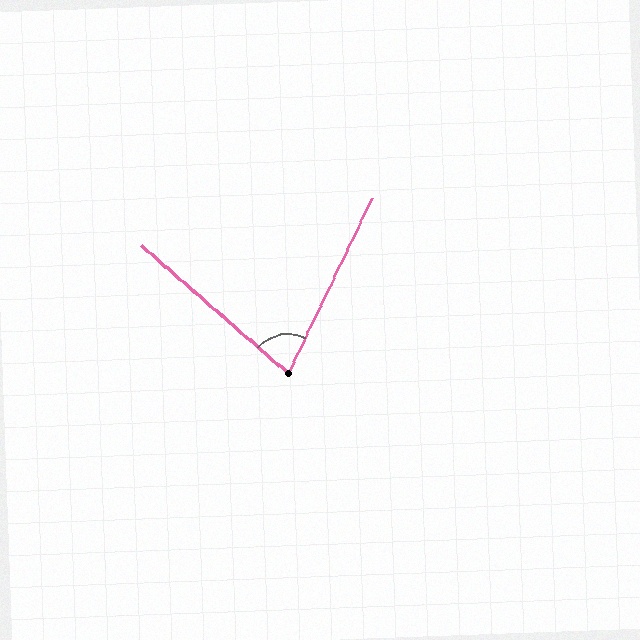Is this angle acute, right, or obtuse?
It is acute.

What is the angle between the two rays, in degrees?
Approximately 75 degrees.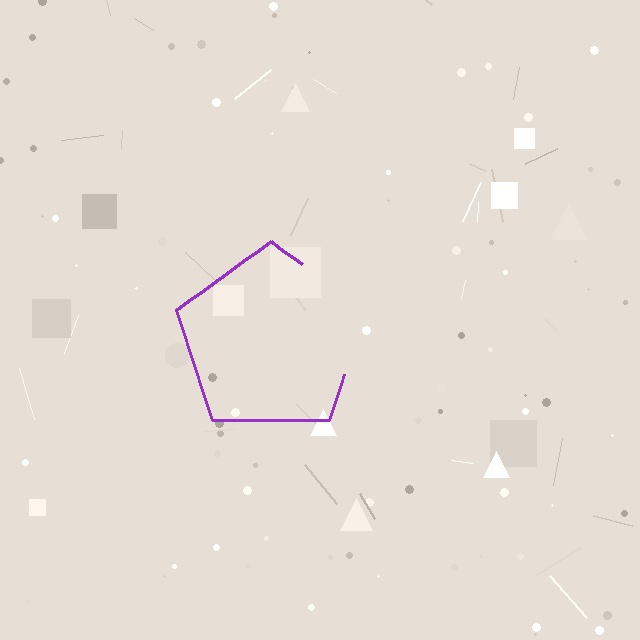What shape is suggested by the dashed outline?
The dashed outline suggests a pentagon.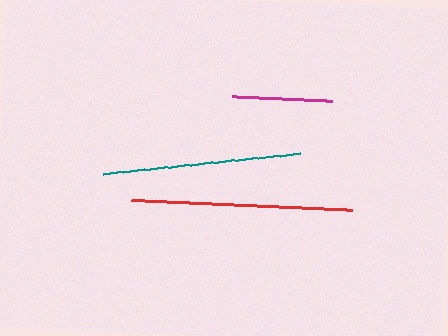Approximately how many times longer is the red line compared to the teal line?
The red line is approximately 1.1 times the length of the teal line.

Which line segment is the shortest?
The magenta line is the shortest at approximately 100 pixels.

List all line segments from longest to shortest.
From longest to shortest: red, teal, magenta.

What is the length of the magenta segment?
The magenta segment is approximately 100 pixels long.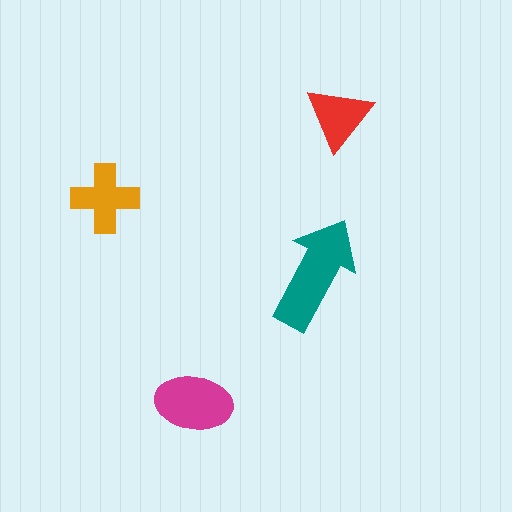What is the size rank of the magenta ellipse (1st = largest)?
2nd.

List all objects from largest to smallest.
The teal arrow, the magenta ellipse, the orange cross, the red triangle.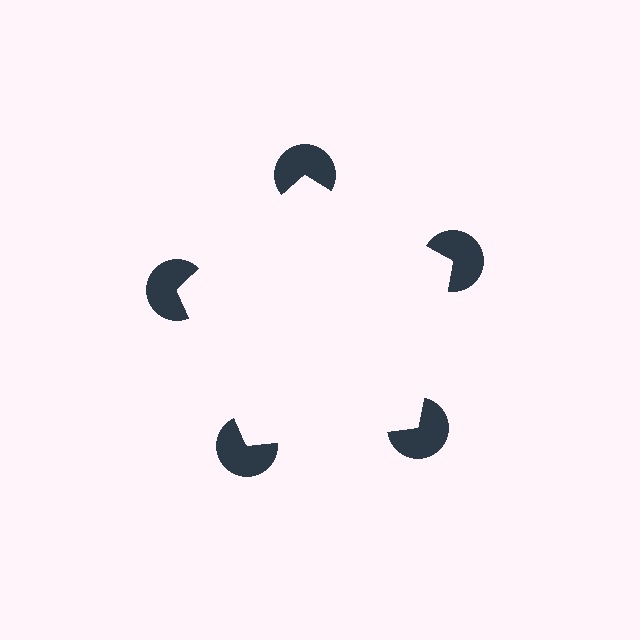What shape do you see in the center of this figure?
An illusory pentagon — its edges are inferred from the aligned wedge cuts in the pac-man discs, not physically drawn.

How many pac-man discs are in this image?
There are 5 — one at each vertex of the illusory pentagon.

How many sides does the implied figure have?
5 sides.